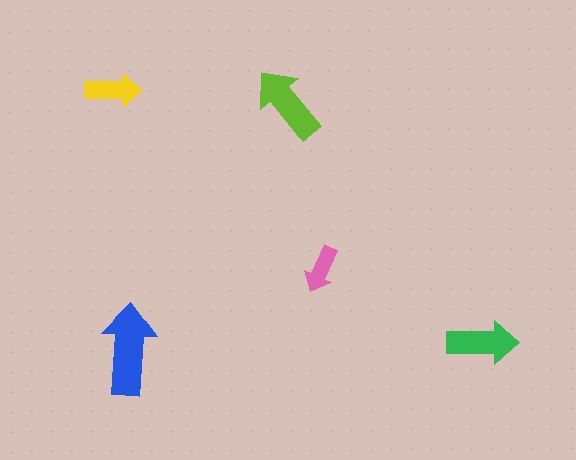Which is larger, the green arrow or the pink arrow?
The green one.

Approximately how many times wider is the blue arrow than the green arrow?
About 1.5 times wider.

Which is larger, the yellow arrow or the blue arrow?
The blue one.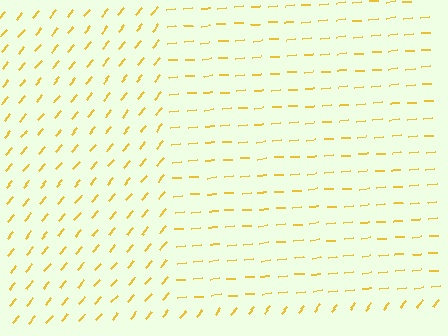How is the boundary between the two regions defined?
The boundary is defined purely by a change in line orientation (approximately 45 degrees difference). All lines are the same color and thickness.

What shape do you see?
I see a rectangle.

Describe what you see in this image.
The image is filled with small yellow line segments. A rectangle region in the image has lines oriented differently from the surrounding lines, creating a visible texture boundary.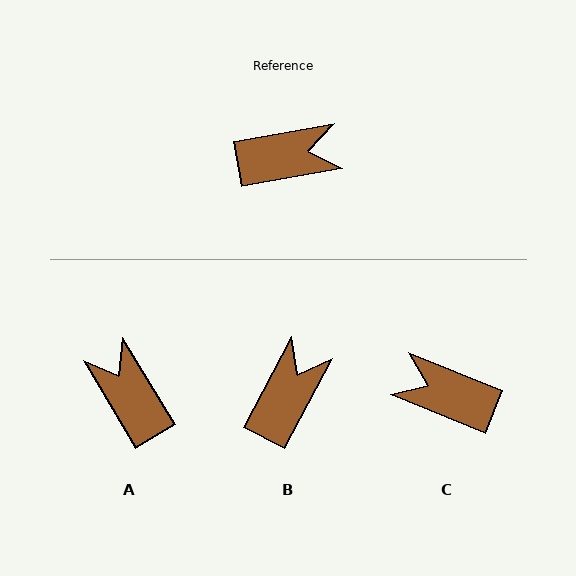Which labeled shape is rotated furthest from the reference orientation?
C, about 148 degrees away.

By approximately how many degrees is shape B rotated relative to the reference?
Approximately 52 degrees counter-clockwise.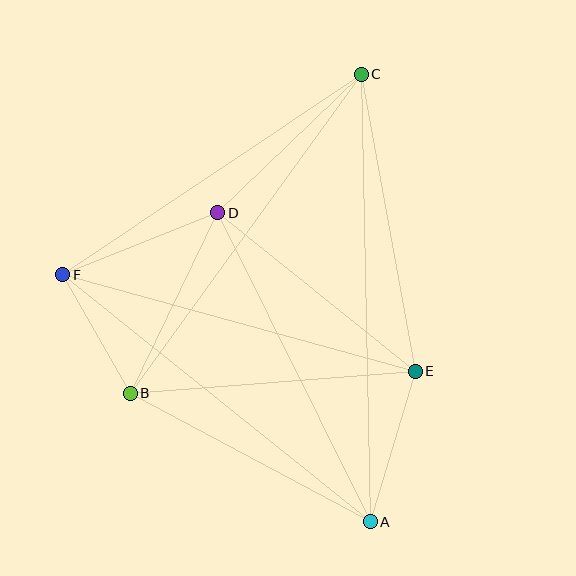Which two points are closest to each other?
Points B and F are closest to each other.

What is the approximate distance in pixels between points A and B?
The distance between A and B is approximately 272 pixels.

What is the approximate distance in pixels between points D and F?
The distance between D and F is approximately 167 pixels.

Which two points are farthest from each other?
Points A and C are farthest from each other.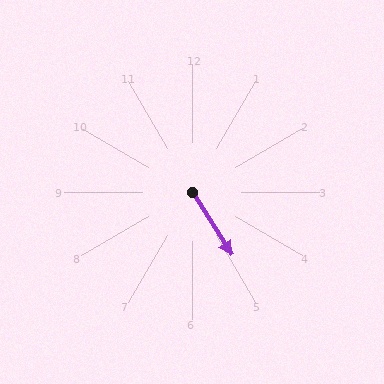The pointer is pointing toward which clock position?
Roughly 5 o'clock.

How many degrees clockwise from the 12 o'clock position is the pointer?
Approximately 148 degrees.